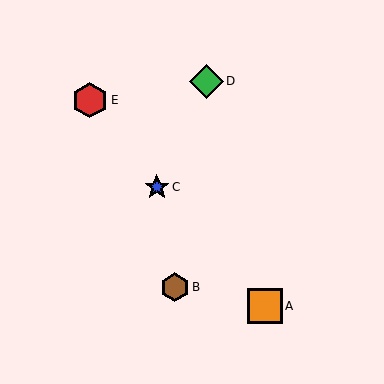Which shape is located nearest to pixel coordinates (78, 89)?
The red hexagon (labeled E) at (90, 100) is nearest to that location.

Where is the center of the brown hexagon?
The center of the brown hexagon is at (175, 287).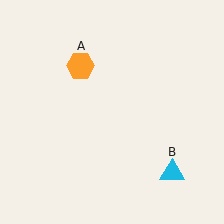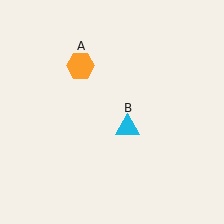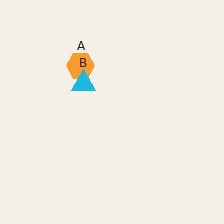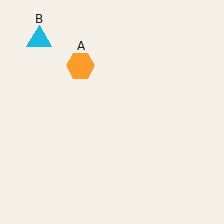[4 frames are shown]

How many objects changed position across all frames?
1 object changed position: cyan triangle (object B).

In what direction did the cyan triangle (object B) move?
The cyan triangle (object B) moved up and to the left.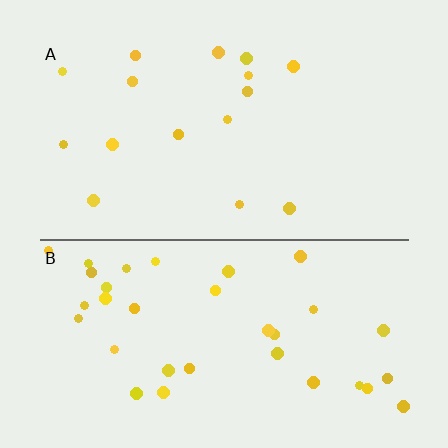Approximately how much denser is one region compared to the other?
Approximately 2.2× — region B over region A.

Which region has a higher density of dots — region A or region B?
B (the bottom).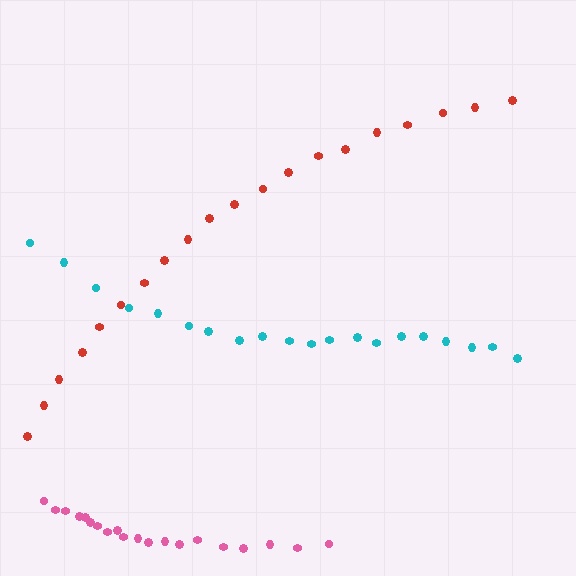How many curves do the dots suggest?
There are 3 distinct paths.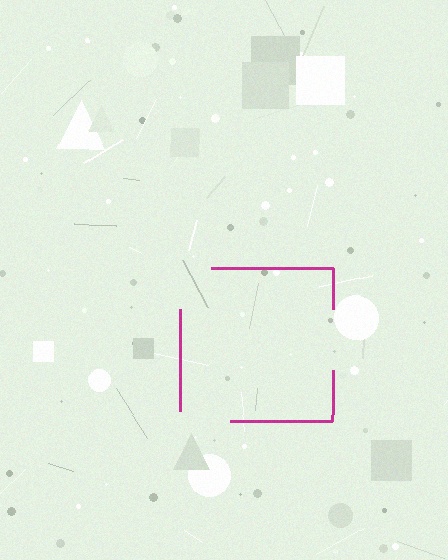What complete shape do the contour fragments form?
The contour fragments form a square.